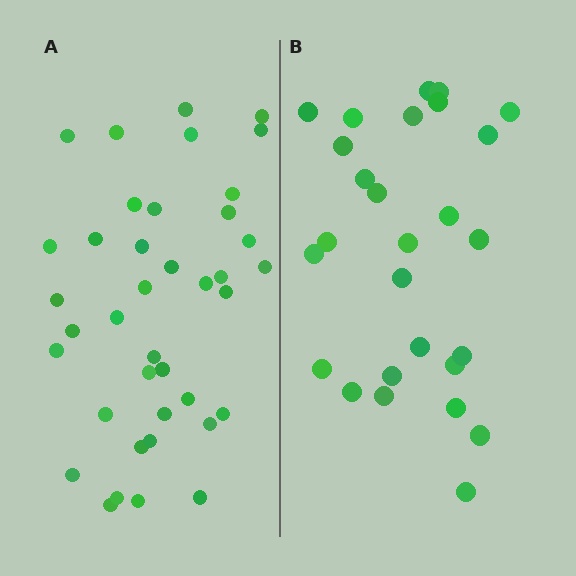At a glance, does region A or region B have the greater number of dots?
Region A (the left region) has more dots.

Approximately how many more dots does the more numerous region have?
Region A has roughly 12 or so more dots than region B.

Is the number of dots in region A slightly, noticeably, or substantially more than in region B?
Region A has noticeably more, but not dramatically so. The ratio is roughly 1.4 to 1.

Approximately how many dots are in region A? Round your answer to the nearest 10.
About 40 dots. (The exact count is 39, which rounds to 40.)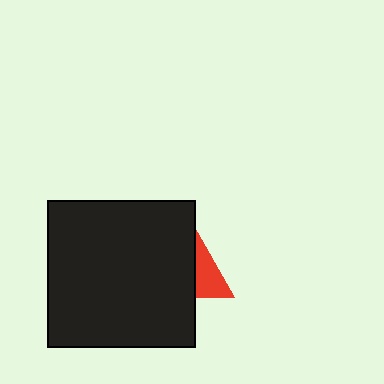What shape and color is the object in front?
The object in front is a black square.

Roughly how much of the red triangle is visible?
A small part of it is visible (roughly 37%).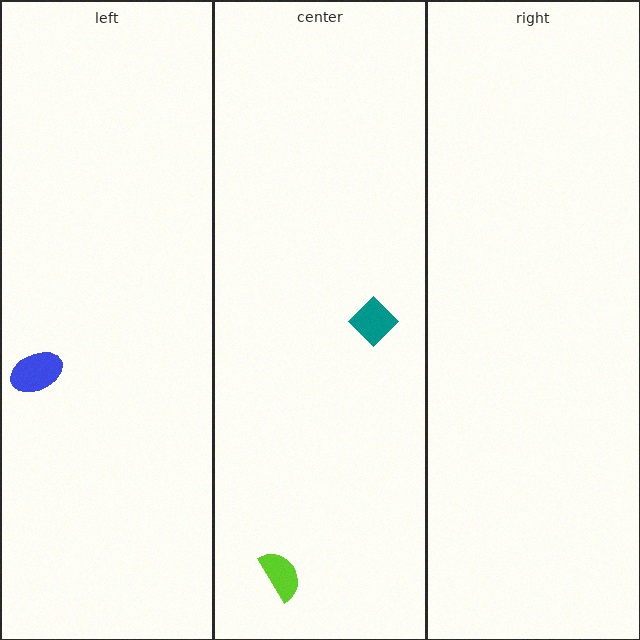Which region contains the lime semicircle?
The center region.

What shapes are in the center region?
The teal diamond, the lime semicircle.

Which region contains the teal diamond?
The center region.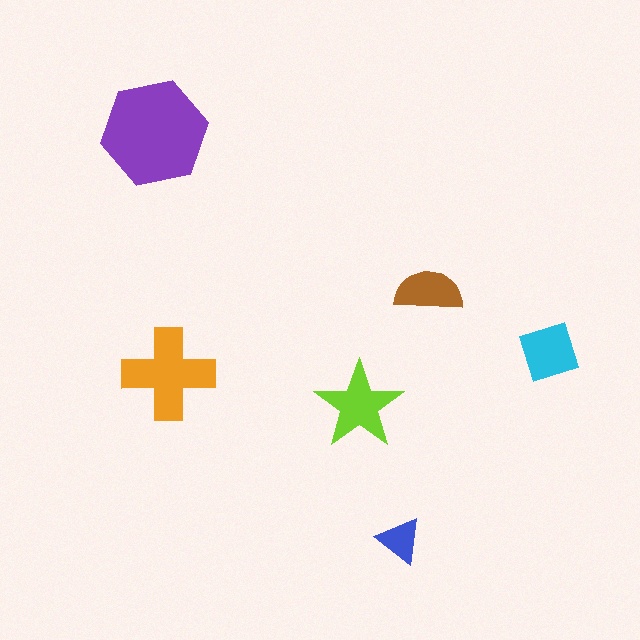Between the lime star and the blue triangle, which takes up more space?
The lime star.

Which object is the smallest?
The blue triangle.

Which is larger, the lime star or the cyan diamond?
The lime star.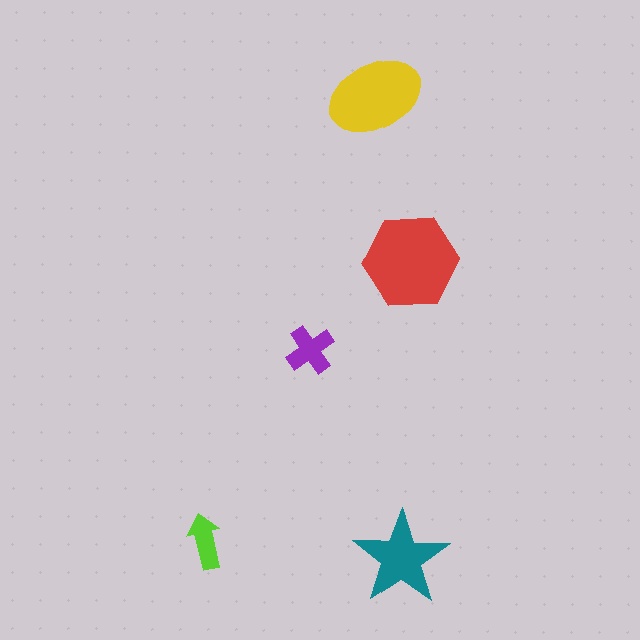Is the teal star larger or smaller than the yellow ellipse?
Smaller.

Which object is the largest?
The red hexagon.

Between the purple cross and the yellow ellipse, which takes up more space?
The yellow ellipse.